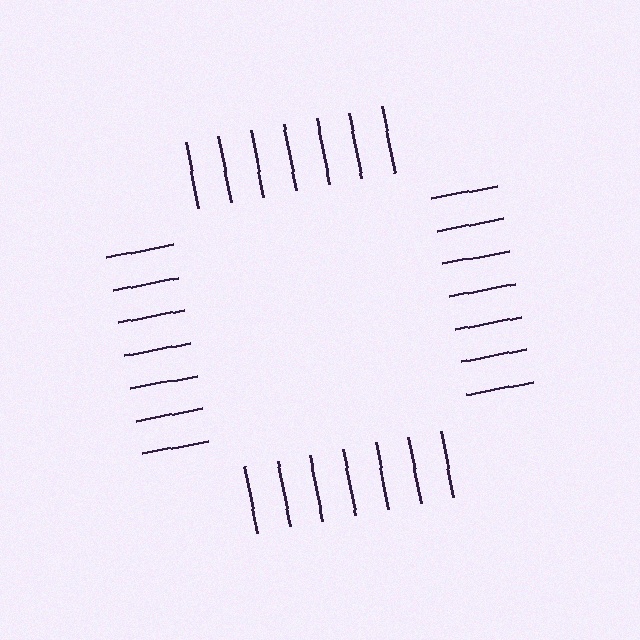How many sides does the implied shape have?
4 sides — the line-ends trace a square.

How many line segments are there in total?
28 — 7 along each of the 4 edges.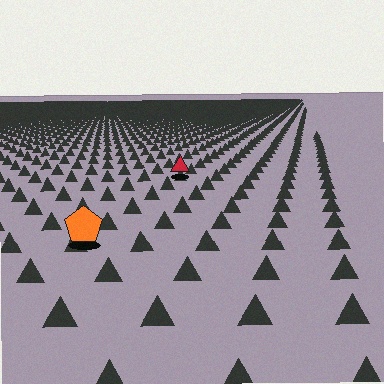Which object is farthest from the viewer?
The red triangle is farthest from the viewer. It appears smaller and the ground texture around it is denser.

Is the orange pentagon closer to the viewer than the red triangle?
Yes. The orange pentagon is closer — you can tell from the texture gradient: the ground texture is coarser near it.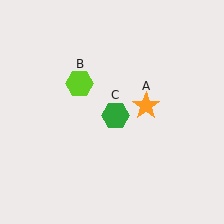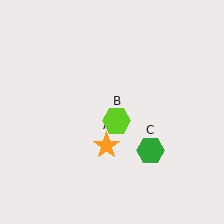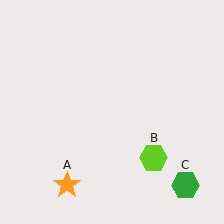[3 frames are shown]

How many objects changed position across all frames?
3 objects changed position: orange star (object A), lime hexagon (object B), green hexagon (object C).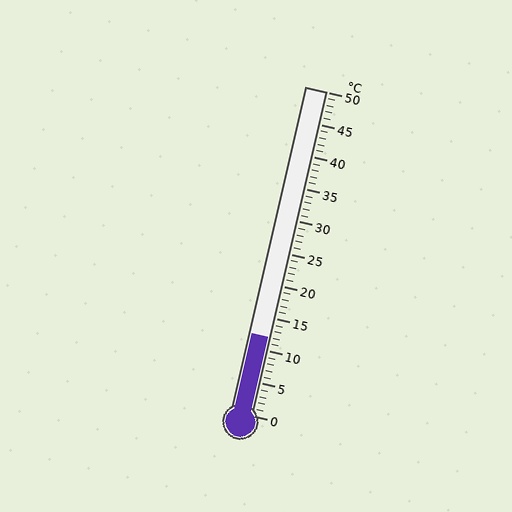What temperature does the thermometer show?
The thermometer shows approximately 12°C.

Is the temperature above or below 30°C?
The temperature is below 30°C.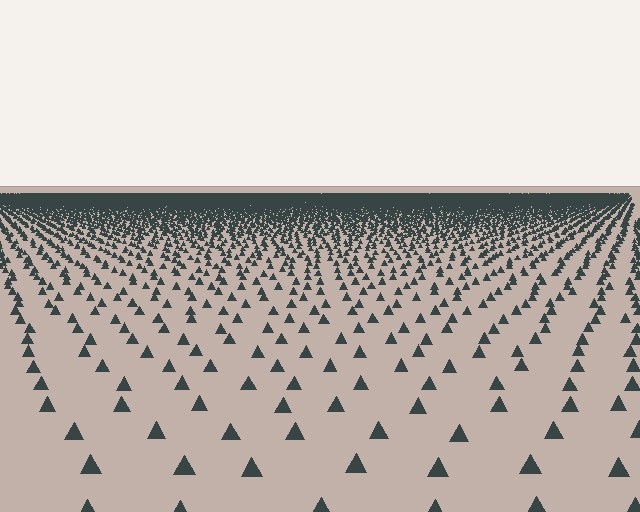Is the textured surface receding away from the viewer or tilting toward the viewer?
The surface is receding away from the viewer. Texture elements get smaller and denser toward the top.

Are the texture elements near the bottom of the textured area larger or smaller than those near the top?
Larger. Near the bottom, elements are closer to the viewer and appear at a bigger on-screen size.